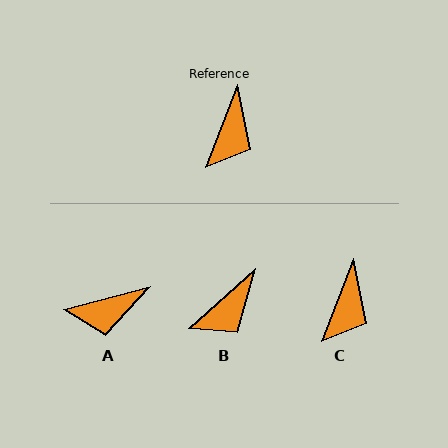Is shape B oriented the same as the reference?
No, it is off by about 27 degrees.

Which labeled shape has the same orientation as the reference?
C.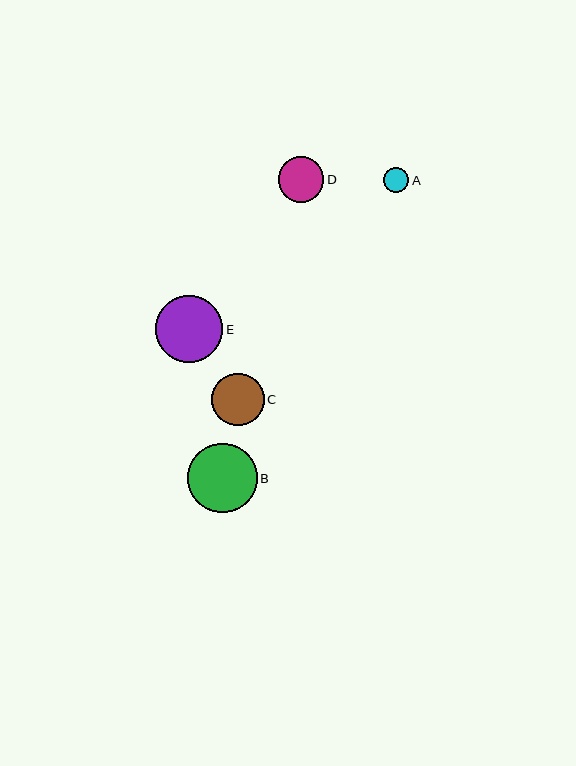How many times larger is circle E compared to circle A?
Circle E is approximately 2.7 times the size of circle A.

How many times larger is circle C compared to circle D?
Circle C is approximately 1.1 times the size of circle D.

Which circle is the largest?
Circle B is the largest with a size of approximately 69 pixels.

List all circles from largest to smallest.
From largest to smallest: B, E, C, D, A.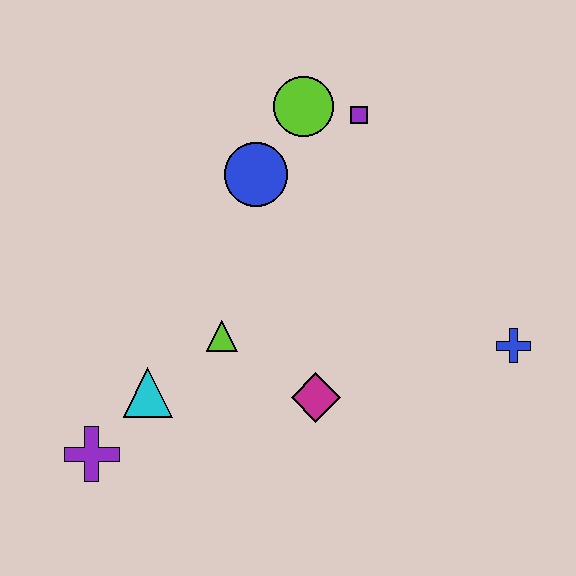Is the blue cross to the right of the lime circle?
Yes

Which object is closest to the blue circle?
The lime circle is closest to the blue circle.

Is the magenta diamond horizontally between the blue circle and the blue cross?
Yes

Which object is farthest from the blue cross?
The purple cross is farthest from the blue cross.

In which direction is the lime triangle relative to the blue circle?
The lime triangle is below the blue circle.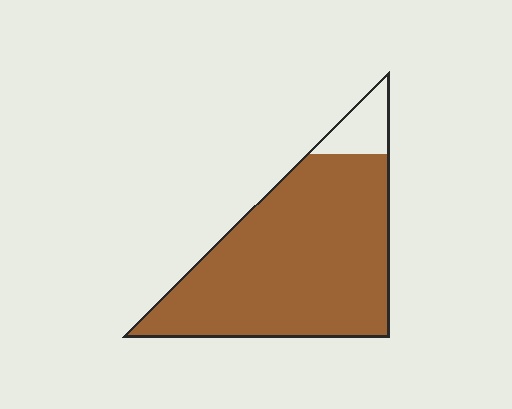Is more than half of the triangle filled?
Yes.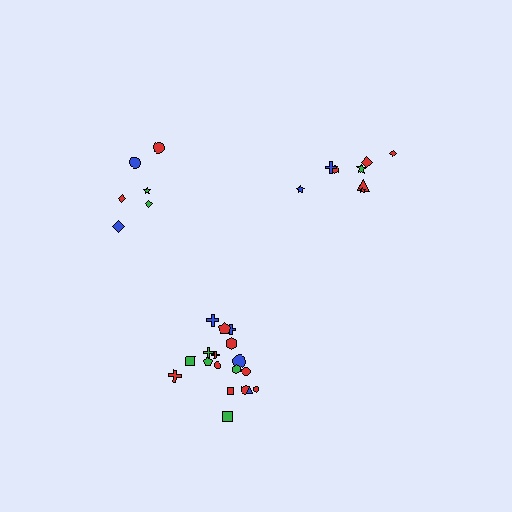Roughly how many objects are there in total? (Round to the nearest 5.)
Roughly 30 objects in total.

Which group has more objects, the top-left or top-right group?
The top-right group.